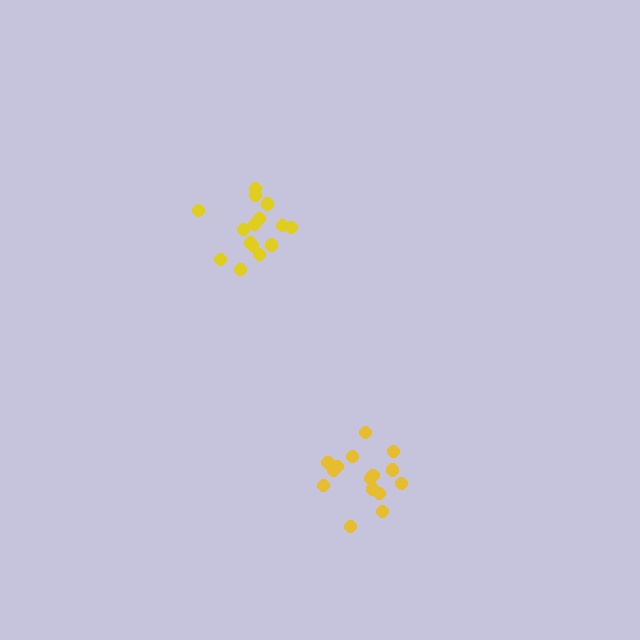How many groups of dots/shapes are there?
There are 2 groups.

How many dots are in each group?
Group 1: 15 dots, Group 2: 15 dots (30 total).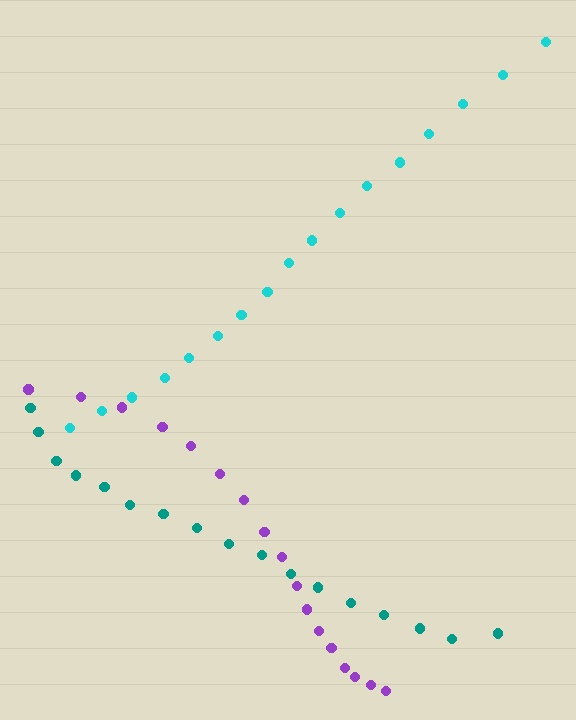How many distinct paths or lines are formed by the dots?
There are 3 distinct paths.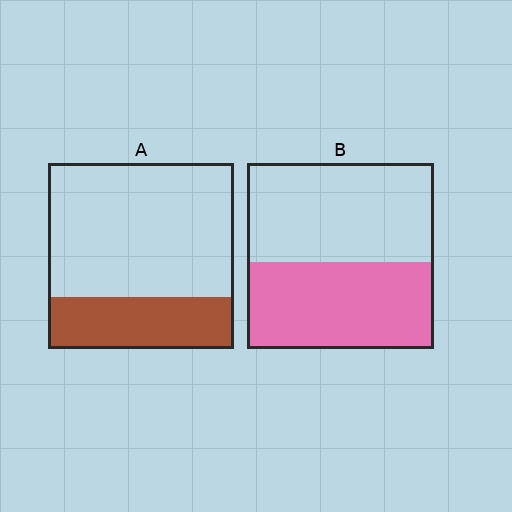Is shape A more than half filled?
No.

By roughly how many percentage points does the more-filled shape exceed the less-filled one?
By roughly 20 percentage points (B over A).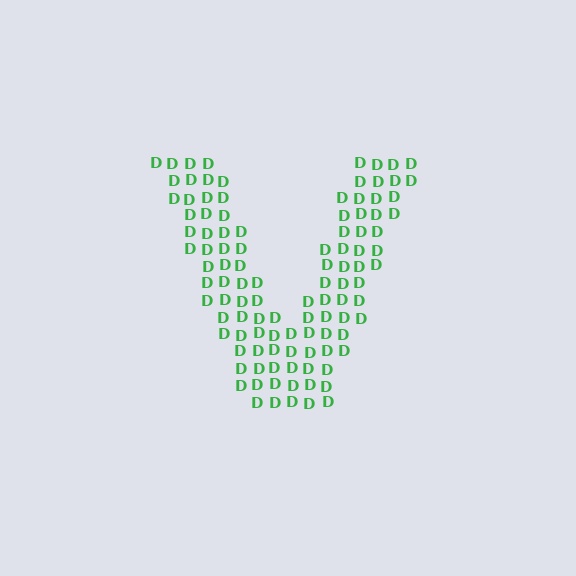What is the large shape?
The large shape is the letter V.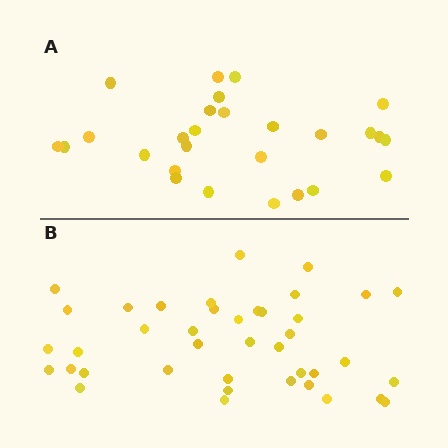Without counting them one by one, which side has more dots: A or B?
Region B (the bottom region) has more dots.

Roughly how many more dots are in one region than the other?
Region B has approximately 15 more dots than region A.